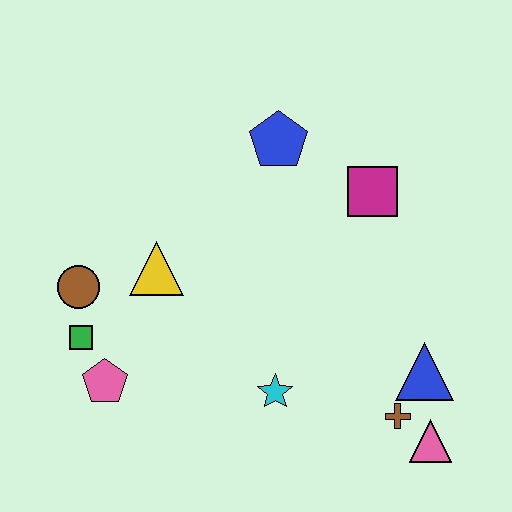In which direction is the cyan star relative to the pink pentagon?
The cyan star is to the right of the pink pentagon.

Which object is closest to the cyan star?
The brown cross is closest to the cyan star.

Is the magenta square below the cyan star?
No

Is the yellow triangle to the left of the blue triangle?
Yes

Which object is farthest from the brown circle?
The pink triangle is farthest from the brown circle.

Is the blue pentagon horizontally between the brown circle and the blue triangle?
Yes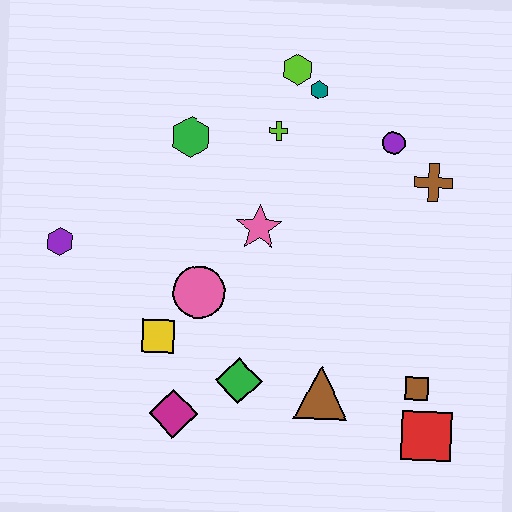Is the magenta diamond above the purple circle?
No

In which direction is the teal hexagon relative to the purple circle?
The teal hexagon is to the left of the purple circle.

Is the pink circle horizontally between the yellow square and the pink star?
Yes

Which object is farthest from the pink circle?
The red square is farthest from the pink circle.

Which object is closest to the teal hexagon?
The lime hexagon is closest to the teal hexagon.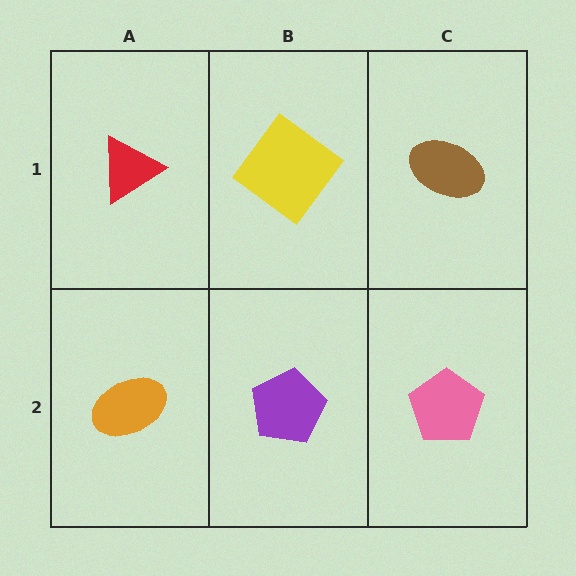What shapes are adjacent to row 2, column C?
A brown ellipse (row 1, column C), a purple pentagon (row 2, column B).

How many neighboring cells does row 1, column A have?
2.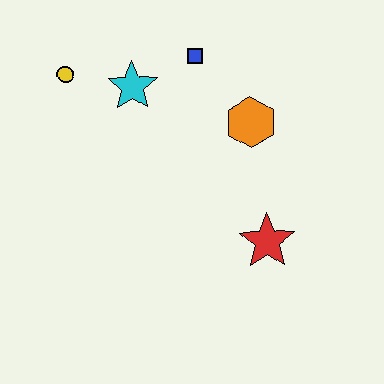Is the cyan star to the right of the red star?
No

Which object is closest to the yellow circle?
The cyan star is closest to the yellow circle.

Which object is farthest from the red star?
The yellow circle is farthest from the red star.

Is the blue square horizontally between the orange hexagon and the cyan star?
Yes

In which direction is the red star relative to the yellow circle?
The red star is to the right of the yellow circle.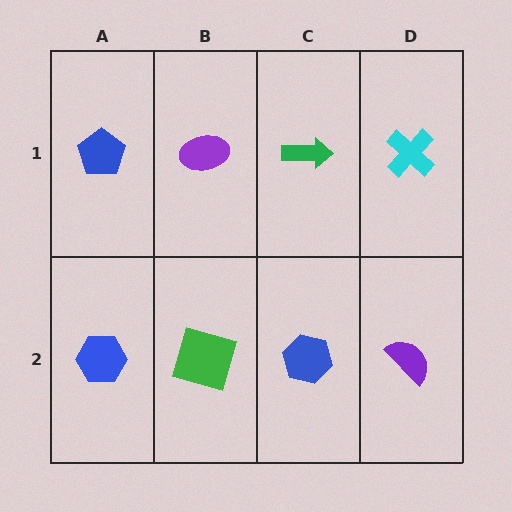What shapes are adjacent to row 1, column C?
A blue hexagon (row 2, column C), a purple ellipse (row 1, column B), a cyan cross (row 1, column D).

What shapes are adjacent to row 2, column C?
A green arrow (row 1, column C), a green square (row 2, column B), a purple semicircle (row 2, column D).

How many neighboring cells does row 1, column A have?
2.